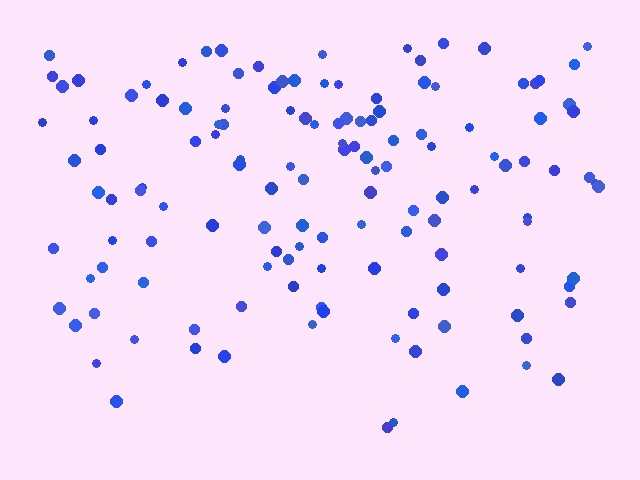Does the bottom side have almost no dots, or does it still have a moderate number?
Still a moderate number, just noticeably fewer than the top.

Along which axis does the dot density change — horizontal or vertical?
Vertical.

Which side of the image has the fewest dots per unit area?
The bottom.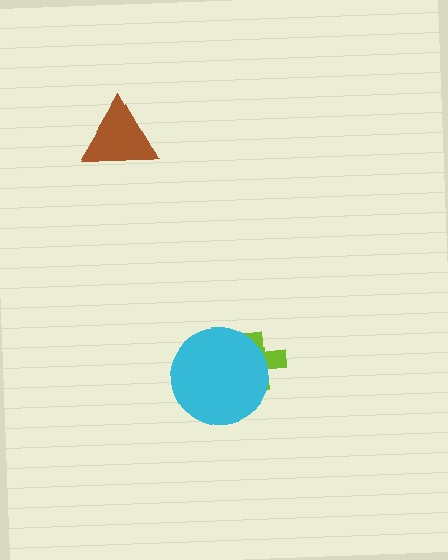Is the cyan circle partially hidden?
No, no other shape covers it.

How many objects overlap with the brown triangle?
0 objects overlap with the brown triangle.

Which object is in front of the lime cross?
The cyan circle is in front of the lime cross.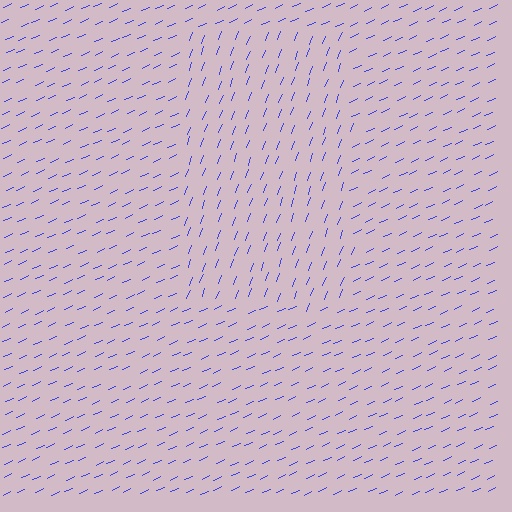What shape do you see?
I see a rectangle.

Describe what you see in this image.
The image is filled with small blue line segments. A rectangle region in the image has lines oriented differently from the surrounding lines, creating a visible texture boundary.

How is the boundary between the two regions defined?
The boundary is defined purely by a change in line orientation (approximately 45 degrees difference). All lines are the same color and thickness.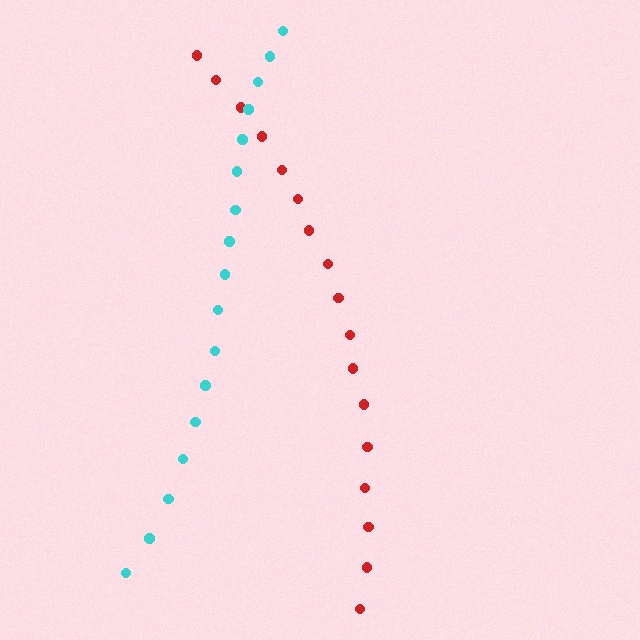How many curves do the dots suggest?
There are 2 distinct paths.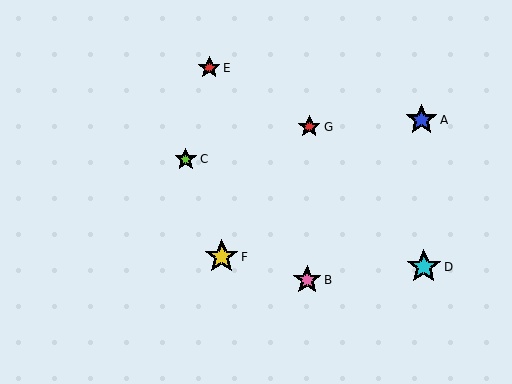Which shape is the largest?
The cyan star (labeled D) is the largest.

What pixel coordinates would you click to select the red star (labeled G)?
Click at (309, 127) to select the red star G.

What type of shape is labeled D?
Shape D is a cyan star.